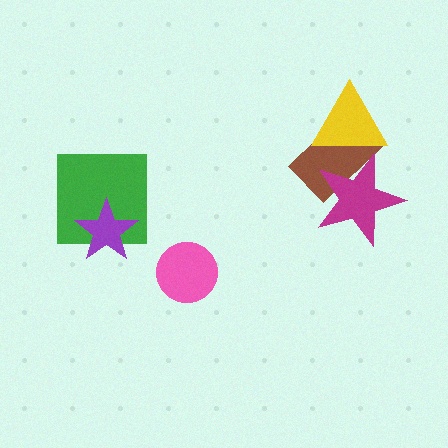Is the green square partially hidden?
Yes, it is partially covered by another shape.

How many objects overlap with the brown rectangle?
2 objects overlap with the brown rectangle.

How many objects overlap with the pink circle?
0 objects overlap with the pink circle.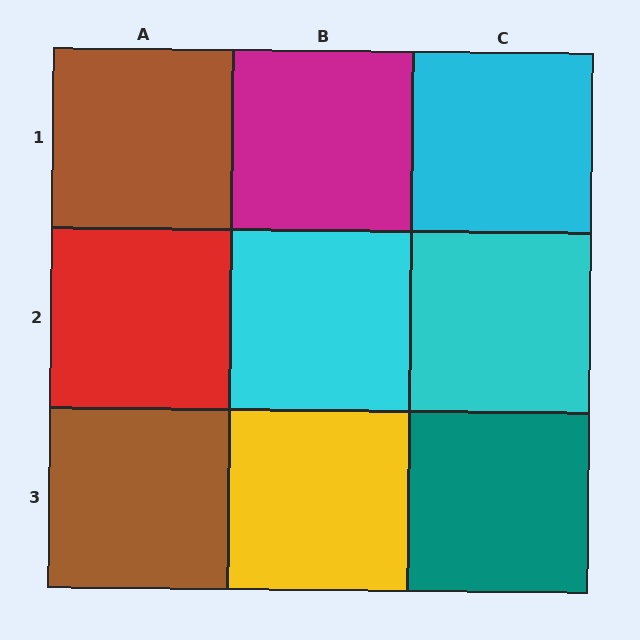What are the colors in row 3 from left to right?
Brown, yellow, teal.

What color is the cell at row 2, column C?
Cyan.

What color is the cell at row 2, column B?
Cyan.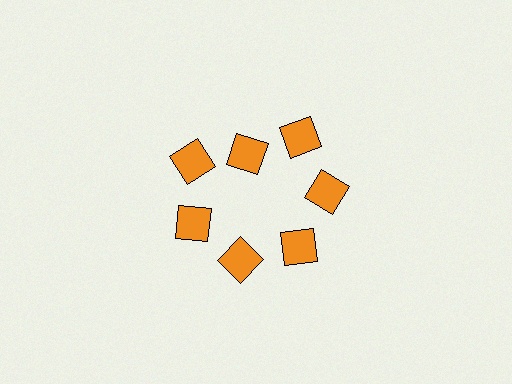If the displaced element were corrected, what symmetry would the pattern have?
It would have 7-fold rotational symmetry — the pattern would map onto itself every 51 degrees.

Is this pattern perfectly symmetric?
No. The 7 orange diamonds are arranged in a ring, but one element near the 12 o'clock position is pulled inward toward the center, breaking the 7-fold rotational symmetry.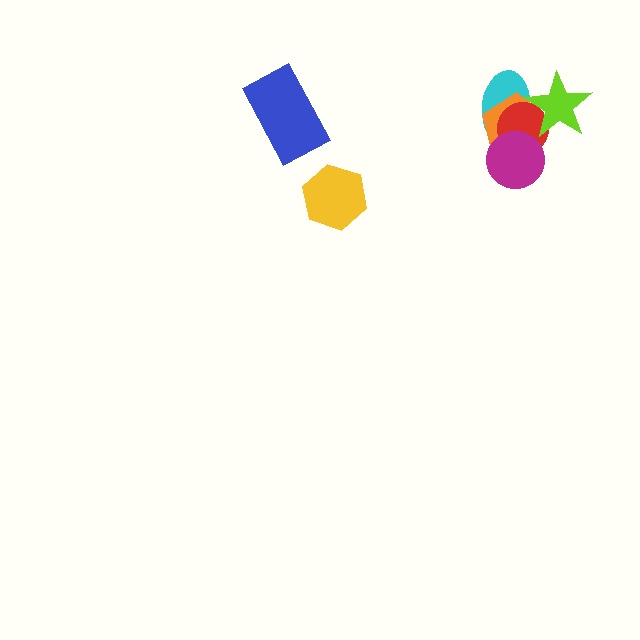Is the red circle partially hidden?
Yes, it is partially covered by another shape.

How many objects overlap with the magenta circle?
3 objects overlap with the magenta circle.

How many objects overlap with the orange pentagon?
4 objects overlap with the orange pentagon.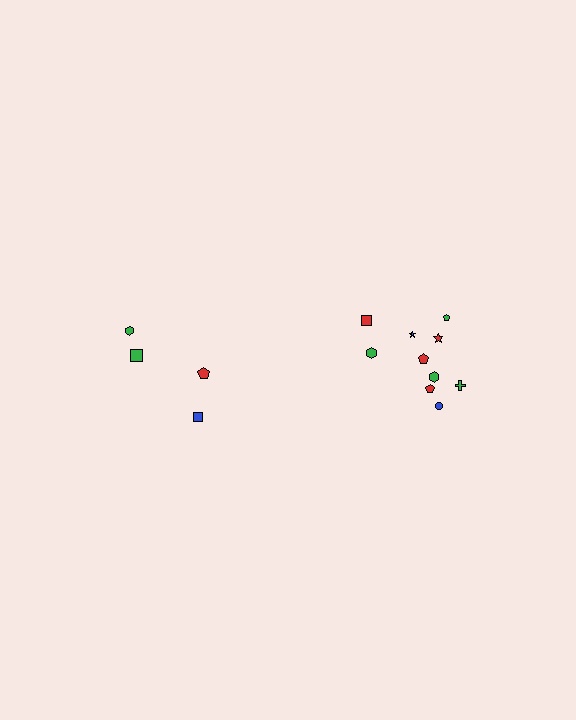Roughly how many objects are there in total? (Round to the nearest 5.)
Roughly 15 objects in total.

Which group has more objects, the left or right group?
The right group.